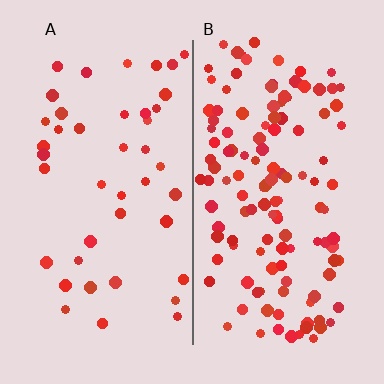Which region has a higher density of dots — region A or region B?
B (the right).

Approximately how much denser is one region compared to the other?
Approximately 3.0× — region B over region A.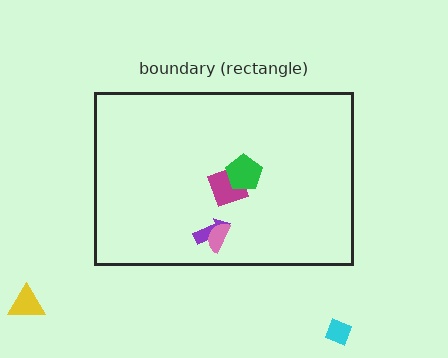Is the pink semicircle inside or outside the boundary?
Inside.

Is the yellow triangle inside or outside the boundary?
Outside.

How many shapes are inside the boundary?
4 inside, 2 outside.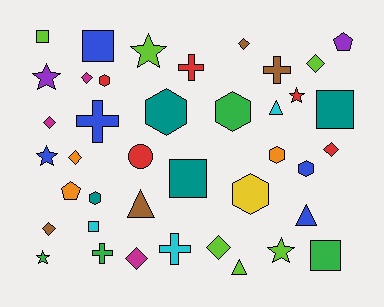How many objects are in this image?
There are 40 objects.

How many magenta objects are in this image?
There are 3 magenta objects.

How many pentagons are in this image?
There are 2 pentagons.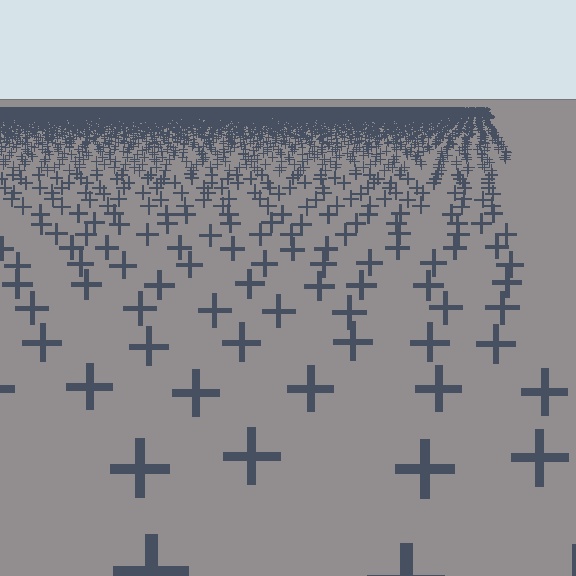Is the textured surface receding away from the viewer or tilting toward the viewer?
The surface is receding away from the viewer. Texture elements get smaller and denser toward the top.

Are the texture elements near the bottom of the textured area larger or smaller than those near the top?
Larger. Near the bottom, elements are closer to the viewer and appear at a bigger on-screen size.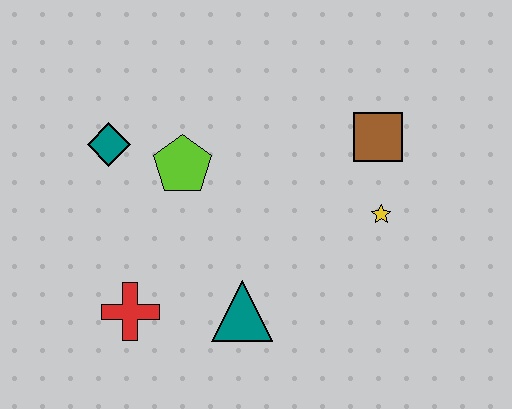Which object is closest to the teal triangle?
The red cross is closest to the teal triangle.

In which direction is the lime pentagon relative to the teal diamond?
The lime pentagon is to the right of the teal diamond.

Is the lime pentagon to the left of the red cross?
No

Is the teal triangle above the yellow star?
No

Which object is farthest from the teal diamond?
The yellow star is farthest from the teal diamond.